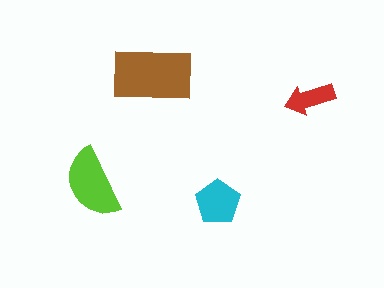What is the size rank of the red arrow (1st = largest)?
4th.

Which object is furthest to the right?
The red arrow is rightmost.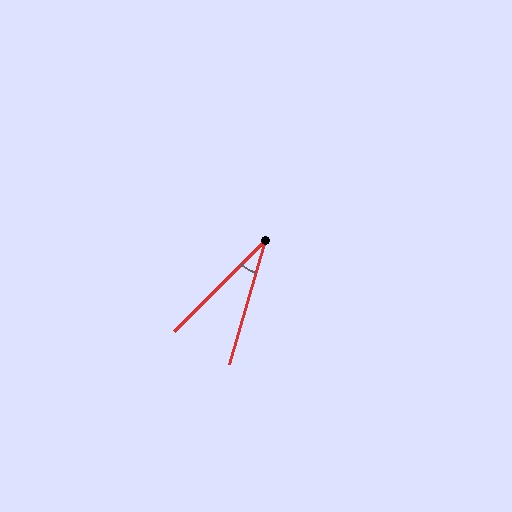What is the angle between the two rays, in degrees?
Approximately 29 degrees.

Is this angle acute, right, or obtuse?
It is acute.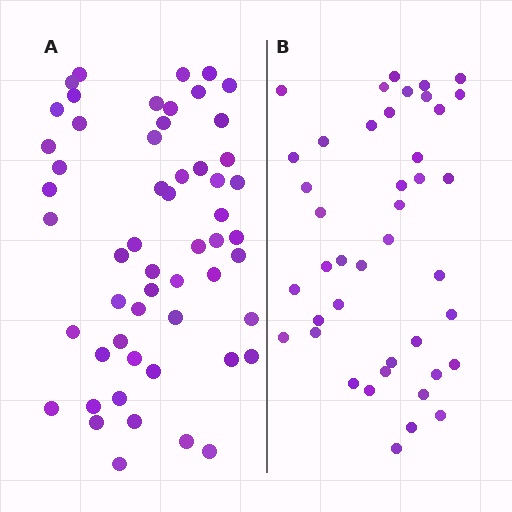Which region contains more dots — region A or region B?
Region A (the left region) has more dots.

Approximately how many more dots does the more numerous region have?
Region A has approximately 15 more dots than region B.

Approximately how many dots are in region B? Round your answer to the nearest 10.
About 40 dots. (The exact count is 42, which rounds to 40.)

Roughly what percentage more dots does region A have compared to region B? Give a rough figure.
About 30% more.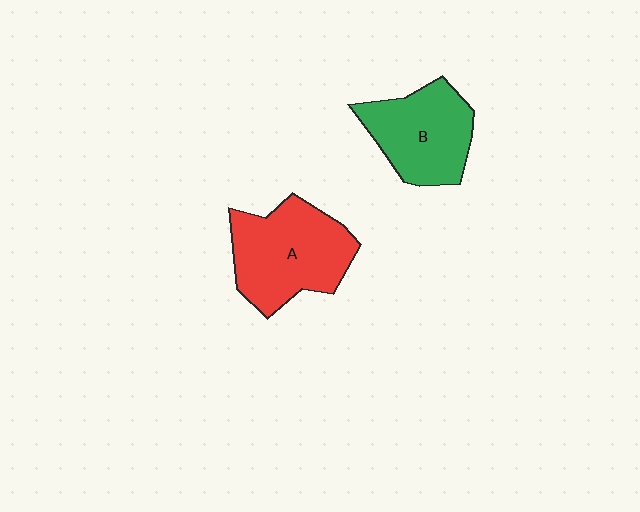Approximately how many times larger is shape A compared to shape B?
Approximately 1.2 times.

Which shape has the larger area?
Shape A (red).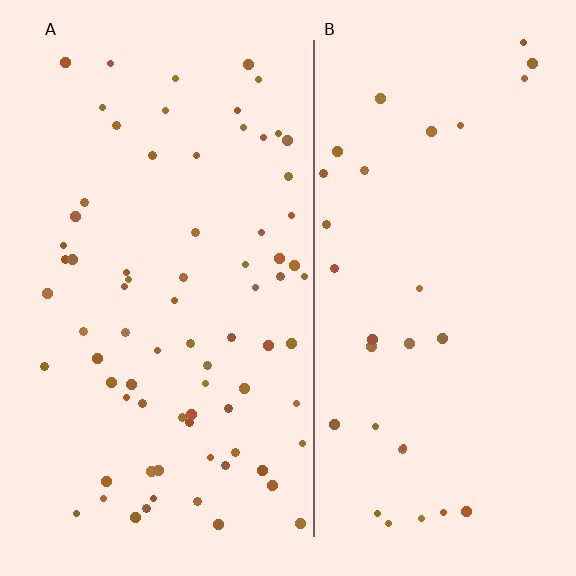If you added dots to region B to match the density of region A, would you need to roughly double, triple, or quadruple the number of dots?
Approximately double.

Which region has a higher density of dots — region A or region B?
A (the left).